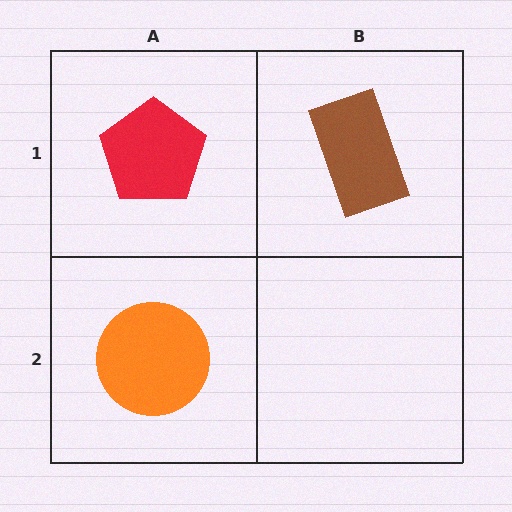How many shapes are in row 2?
1 shape.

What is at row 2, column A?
An orange circle.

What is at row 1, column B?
A brown rectangle.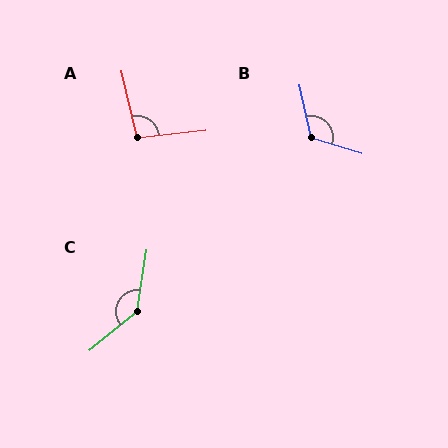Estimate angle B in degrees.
Approximately 120 degrees.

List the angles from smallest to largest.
A (97°), B (120°), C (139°).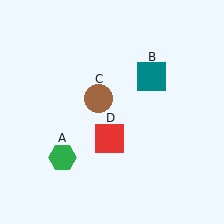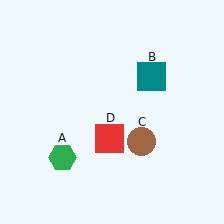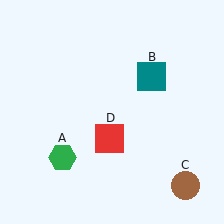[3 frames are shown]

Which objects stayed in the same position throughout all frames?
Green hexagon (object A) and teal square (object B) and red square (object D) remained stationary.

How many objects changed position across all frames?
1 object changed position: brown circle (object C).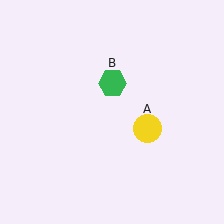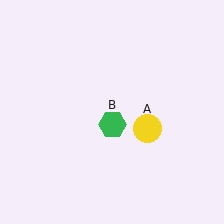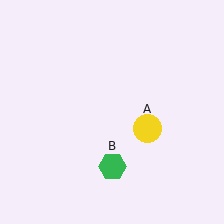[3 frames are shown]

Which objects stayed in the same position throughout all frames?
Yellow circle (object A) remained stationary.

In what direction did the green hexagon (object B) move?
The green hexagon (object B) moved down.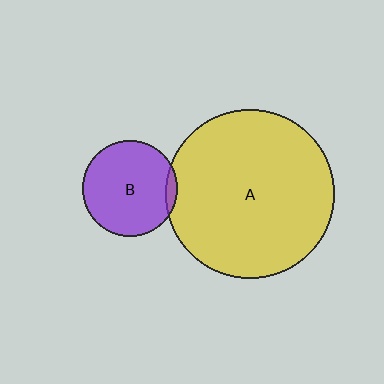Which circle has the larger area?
Circle A (yellow).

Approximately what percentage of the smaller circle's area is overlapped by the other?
Approximately 5%.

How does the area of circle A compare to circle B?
Approximately 3.1 times.